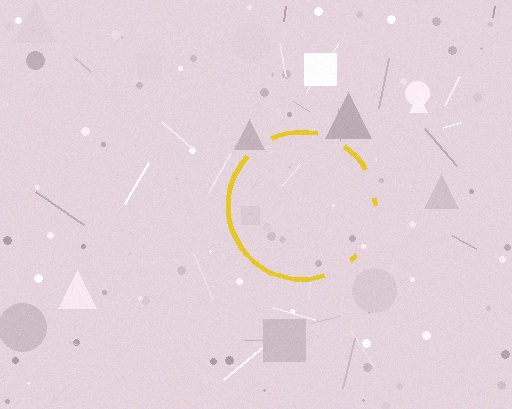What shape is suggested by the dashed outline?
The dashed outline suggests a circle.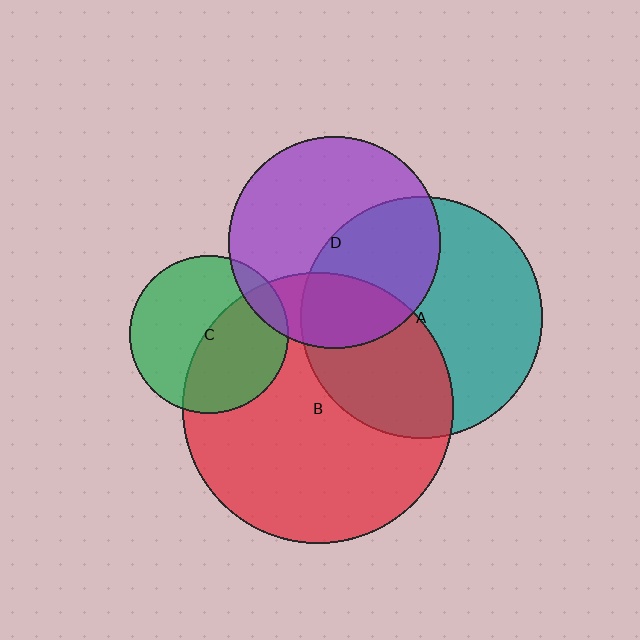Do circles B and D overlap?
Yes.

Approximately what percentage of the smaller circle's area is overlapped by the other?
Approximately 25%.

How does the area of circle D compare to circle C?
Approximately 1.8 times.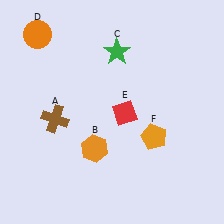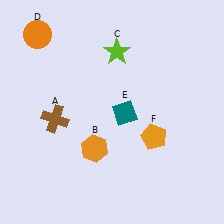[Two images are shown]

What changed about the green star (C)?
In Image 1, C is green. In Image 2, it changed to lime.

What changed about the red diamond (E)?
In Image 1, E is red. In Image 2, it changed to teal.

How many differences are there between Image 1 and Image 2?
There are 2 differences between the two images.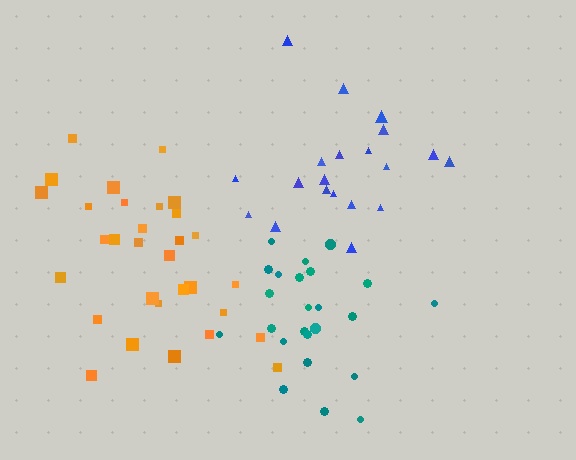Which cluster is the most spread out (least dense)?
Orange.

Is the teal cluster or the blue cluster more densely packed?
Teal.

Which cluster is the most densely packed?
Teal.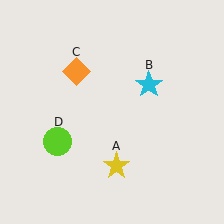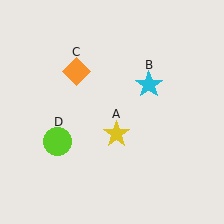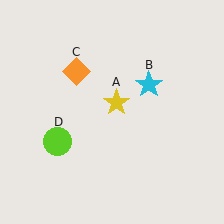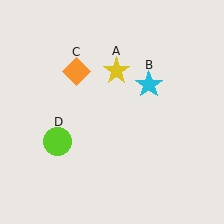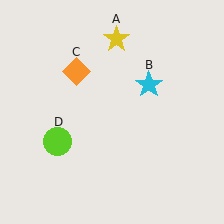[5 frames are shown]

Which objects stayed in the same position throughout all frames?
Cyan star (object B) and orange diamond (object C) and lime circle (object D) remained stationary.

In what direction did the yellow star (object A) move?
The yellow star (object A) moved up.